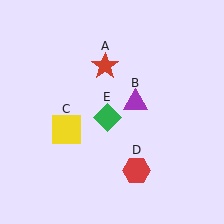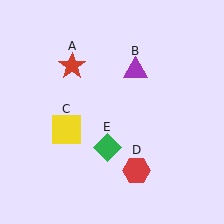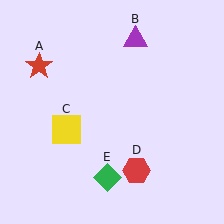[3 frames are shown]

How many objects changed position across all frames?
3 objects changed position: red star (object A), purple triangle (object B), green diamond (object E).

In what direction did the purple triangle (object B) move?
The purple triangle (object B) moved up.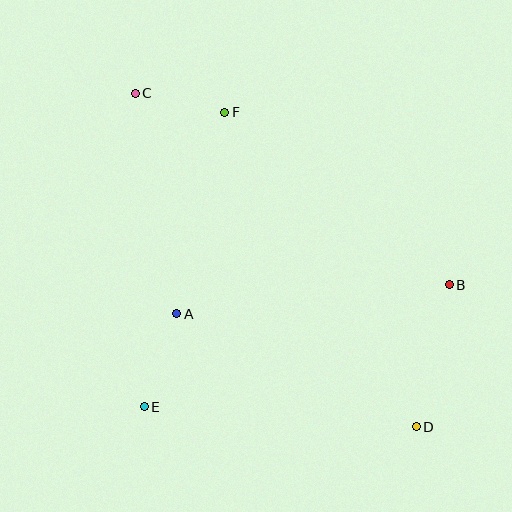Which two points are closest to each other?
Points C and F are closest to each other.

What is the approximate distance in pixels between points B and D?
The distance between B and D is approximately 146 pixels.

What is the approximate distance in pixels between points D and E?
The distance between D and E is approximately 273 pixels.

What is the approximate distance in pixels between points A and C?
The distance between A and C is approximately 224 pixels.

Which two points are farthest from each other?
Points C and D are farthest from each other.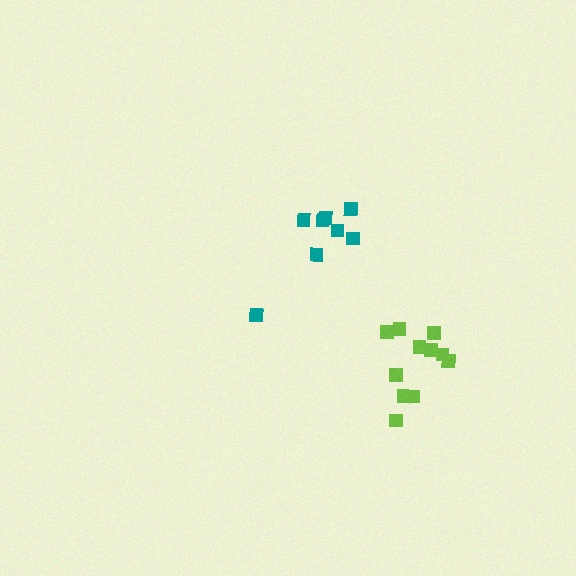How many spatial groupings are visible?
There are 2 spatial groupings.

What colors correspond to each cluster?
The clusters are colored: teal, lime.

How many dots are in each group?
Group 1: 8 dots, Group 2: 11 dots (19 total).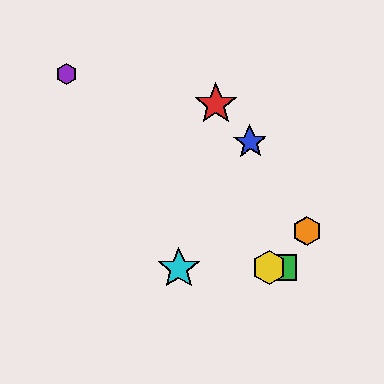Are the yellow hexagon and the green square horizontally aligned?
Yes, both are at y≈268.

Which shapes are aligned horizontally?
The green square, the yellow hexagon, the cyan star are aligned horizontally.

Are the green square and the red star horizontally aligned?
No, the green square is at y≈268 and the red star is at y≈104.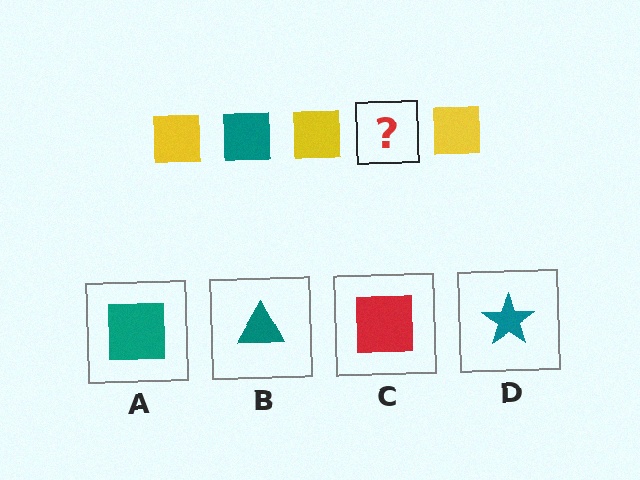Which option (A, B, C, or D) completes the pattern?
A.